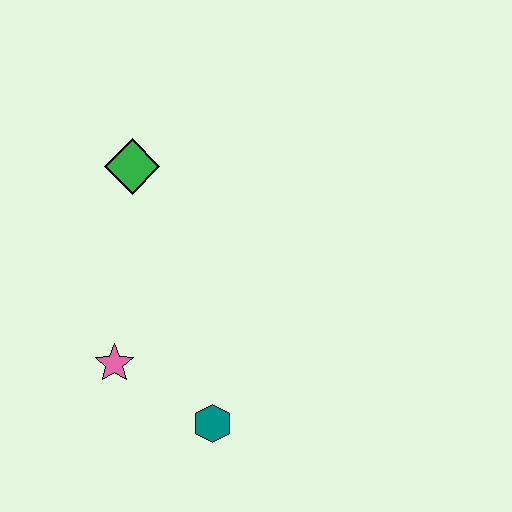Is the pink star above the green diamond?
No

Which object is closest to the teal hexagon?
The pink star is closest to the teal hexagon.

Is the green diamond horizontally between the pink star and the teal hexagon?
Yes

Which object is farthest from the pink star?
The green diamond is farthest from the pink star.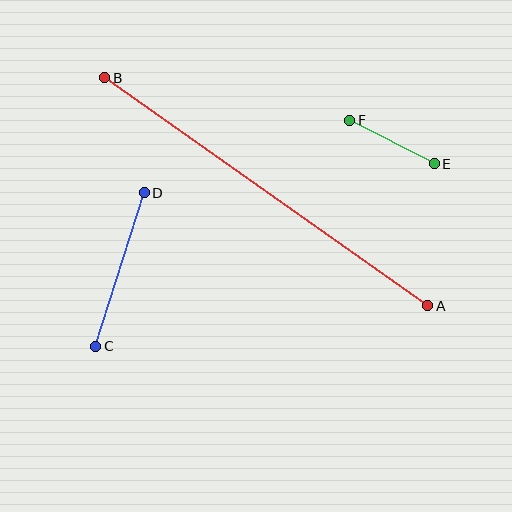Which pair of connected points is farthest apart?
Points A and B are farthest apart.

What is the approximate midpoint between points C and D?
The midpoint is at approximately (120, 270) pixels.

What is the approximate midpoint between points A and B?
The midpoint is at approximately (266, 192) pixels.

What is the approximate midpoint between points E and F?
The midpoint is at approximately (392, 142) pixels.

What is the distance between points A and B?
The distance is approximately 395 pixels.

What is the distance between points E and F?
The distance is approximately 95 pixels.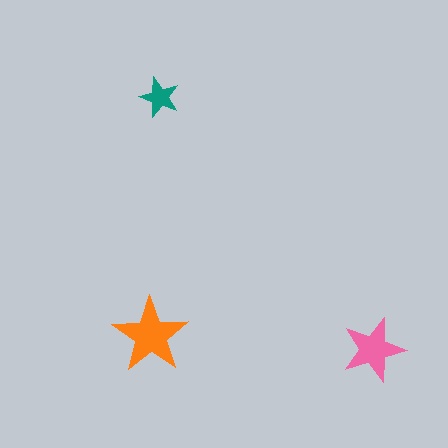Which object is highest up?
The teal star is topmost.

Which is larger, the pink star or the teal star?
The pink one.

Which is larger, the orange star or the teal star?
The orange one.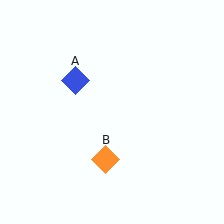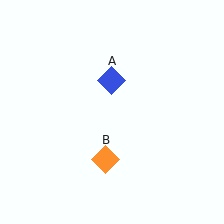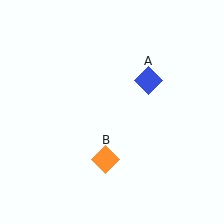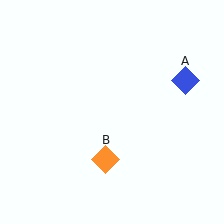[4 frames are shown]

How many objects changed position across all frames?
1 object changed position: blue diamond (object A).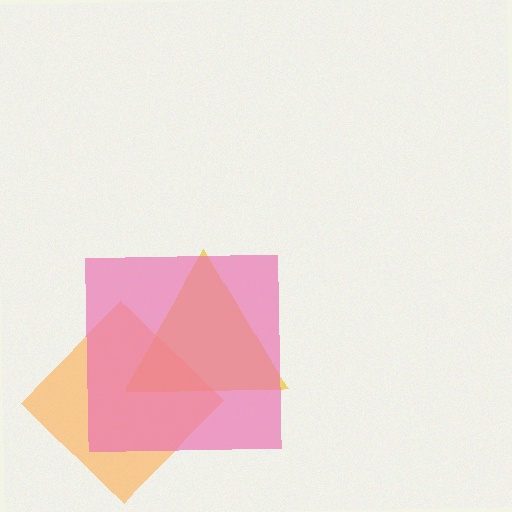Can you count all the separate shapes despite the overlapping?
Yes, there are 3 separate shapes.